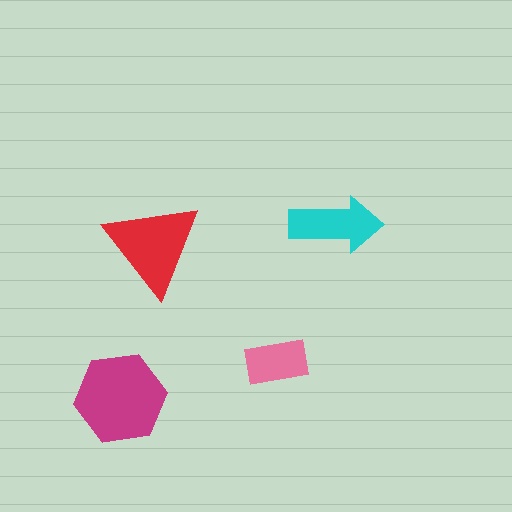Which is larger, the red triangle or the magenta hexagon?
The magenta hexagon.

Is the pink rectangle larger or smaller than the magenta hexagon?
Smaller.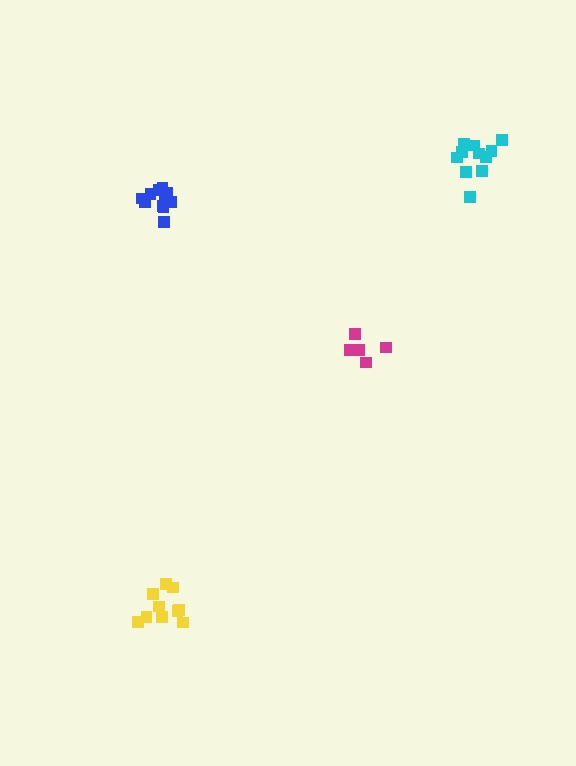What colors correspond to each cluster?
The clusters are colored: blue, cyan, magenta, yellow.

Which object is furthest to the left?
The blue cluster is leftmost.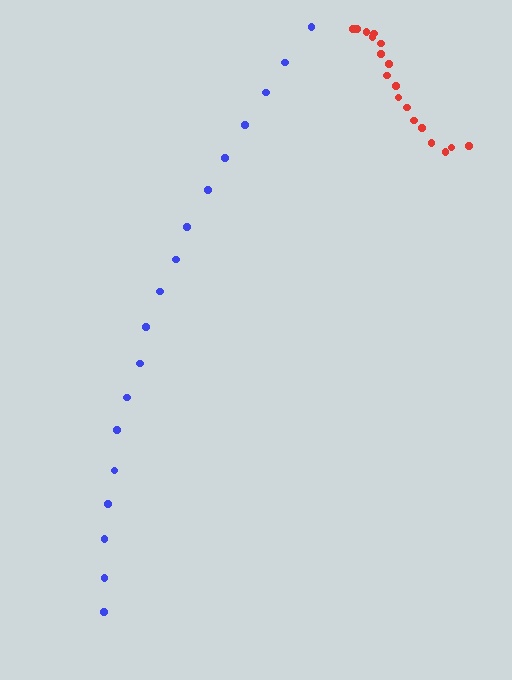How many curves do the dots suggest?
There are 2 distinct paths.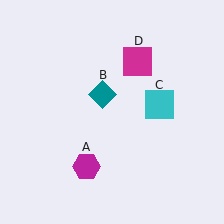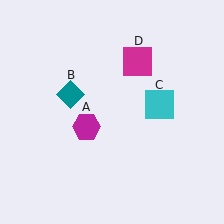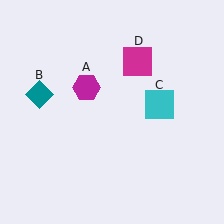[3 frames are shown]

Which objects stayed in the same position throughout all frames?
Cyan square (object C) and magenta square (object D) remained stationary.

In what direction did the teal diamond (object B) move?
The teal diamond (object B) moved left.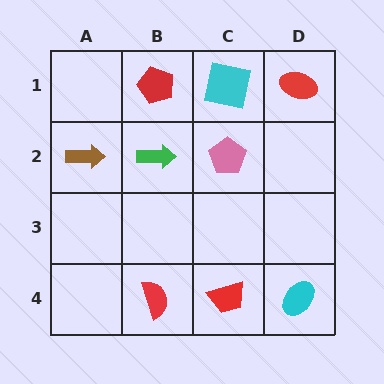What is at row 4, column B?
A red semicircle.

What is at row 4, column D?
A cyan ellipse.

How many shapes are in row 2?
3 shapes.